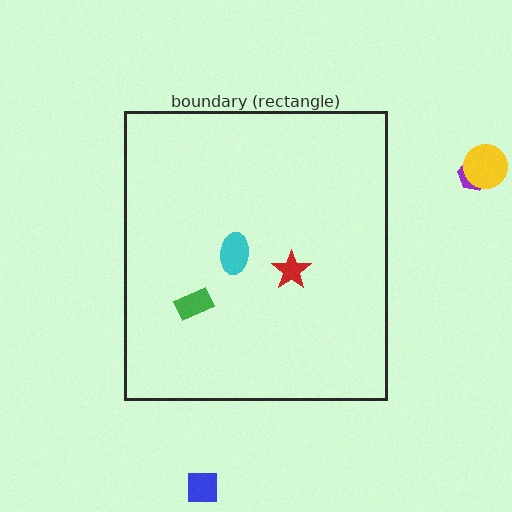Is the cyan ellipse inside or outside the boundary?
Inside.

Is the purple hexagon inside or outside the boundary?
Outside.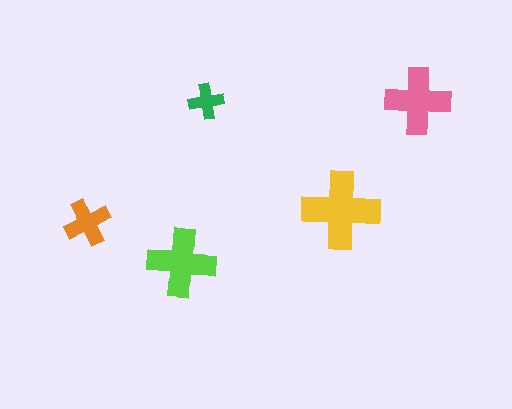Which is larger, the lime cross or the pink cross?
The lime one.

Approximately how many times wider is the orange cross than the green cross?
About 1.5 times wider.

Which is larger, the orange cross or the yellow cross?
The yellow one.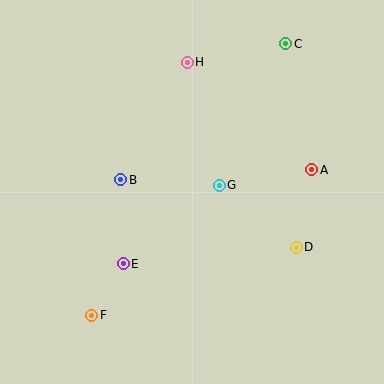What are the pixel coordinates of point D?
Point D is at (296, 247).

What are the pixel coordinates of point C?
Point C is at (286, 44).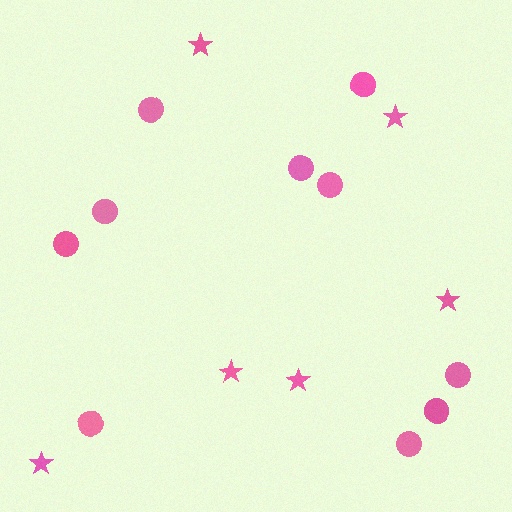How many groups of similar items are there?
There are 2 groups: one group of circles (10) and one group of stars (6).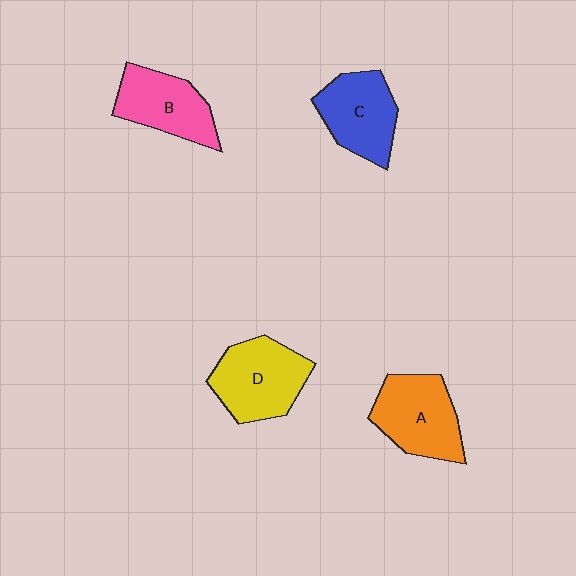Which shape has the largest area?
Shape D (yellow).